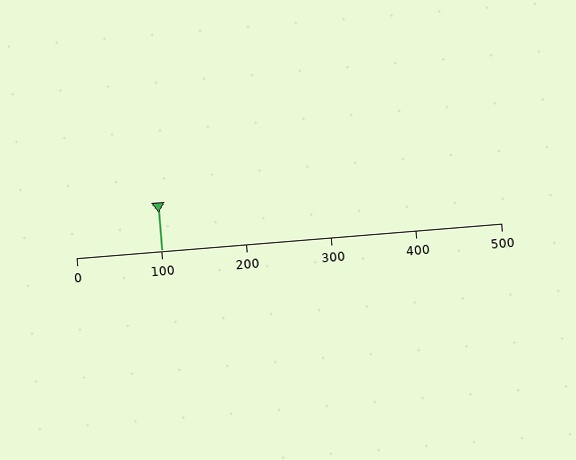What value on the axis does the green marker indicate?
The marker indicates approximately 100.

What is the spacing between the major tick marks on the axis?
The major ticks are spaced 100 apart.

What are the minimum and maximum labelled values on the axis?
The axis runs from 0 to 500.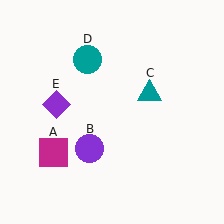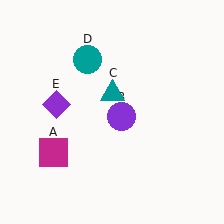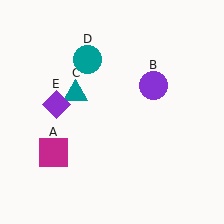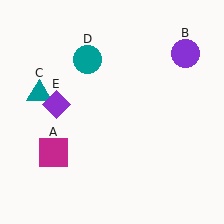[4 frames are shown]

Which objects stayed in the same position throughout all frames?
Magenta square (object A) and teal circle (object D) and purple diamond (object E) remained stationary.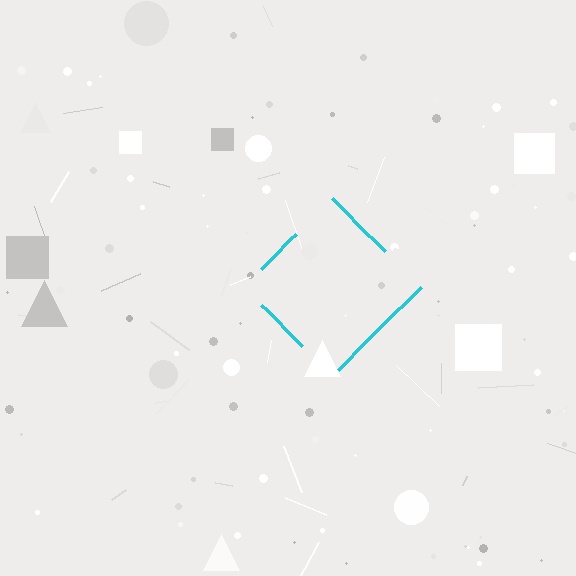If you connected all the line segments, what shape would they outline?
They would outline a diamond.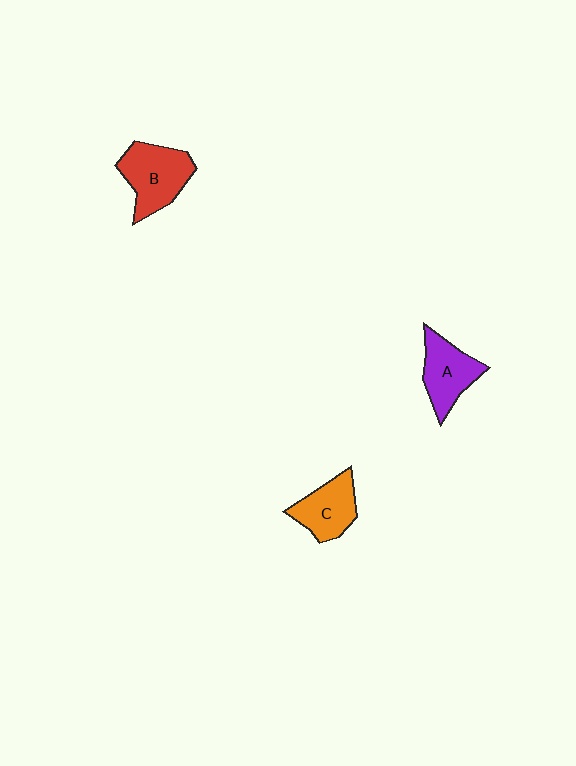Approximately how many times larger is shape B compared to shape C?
Approximately 1.3 times.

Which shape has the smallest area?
Shape C (orange).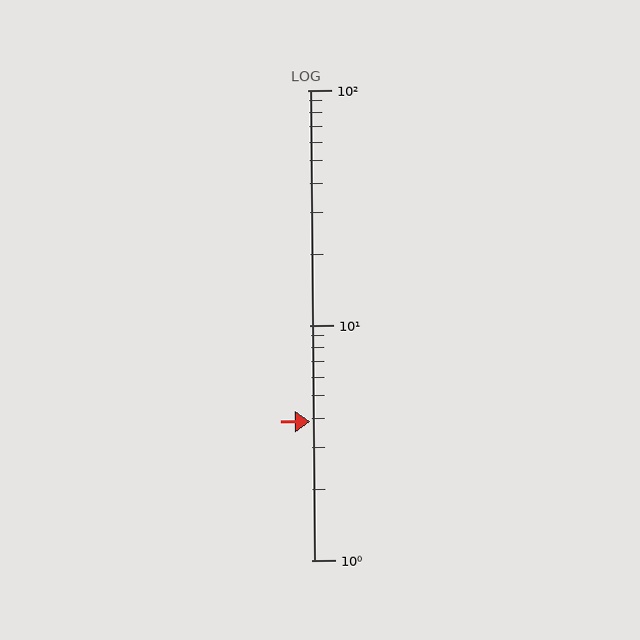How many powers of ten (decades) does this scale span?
The scale spans 2 decades, from 1 to 100.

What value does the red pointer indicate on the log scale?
The pointer indicates approximately 3.9.